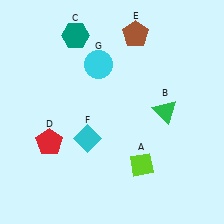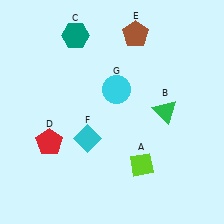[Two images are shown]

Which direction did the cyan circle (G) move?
The cyan circle (G) moved down.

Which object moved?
The cyan circle (G) moved down.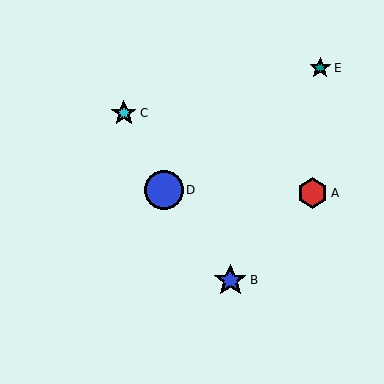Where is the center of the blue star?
The center of the blue star is at (230, 280).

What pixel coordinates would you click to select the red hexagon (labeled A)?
Click at (313, 193) to select the red hexagon A.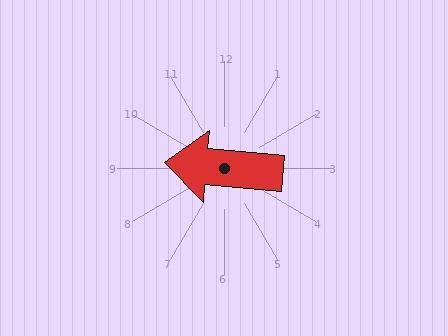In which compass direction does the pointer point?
West.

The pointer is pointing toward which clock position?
Roughly 9 o'clock.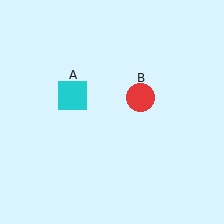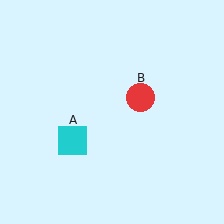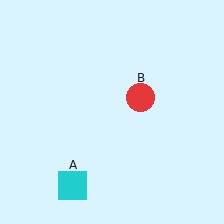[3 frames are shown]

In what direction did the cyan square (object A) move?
The cyan square (object A) moved down.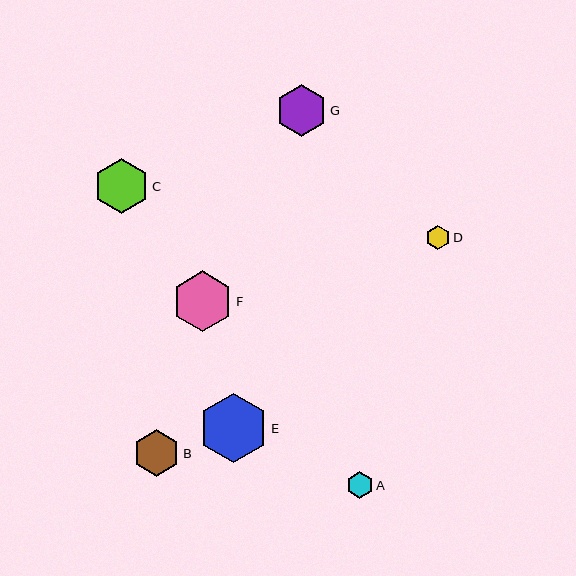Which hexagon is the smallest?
Hexagon D is the smallest with a size of approximately 24 pixels.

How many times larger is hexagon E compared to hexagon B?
Hexagon E is approximately 1.5 times the size of hexagon B.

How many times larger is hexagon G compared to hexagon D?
Hexagon G is approximately 2.1 times the size of hexagon D.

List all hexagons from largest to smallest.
From largest to smallest: E, F, C, G, B, A, D.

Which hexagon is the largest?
Hexagon E is the largest with a size of approximately 70 pixels.